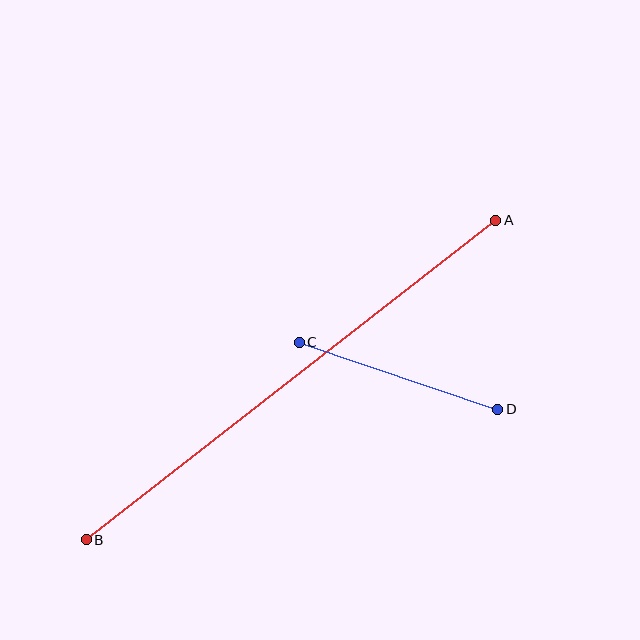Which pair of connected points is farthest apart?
Points A and B are farthest apart.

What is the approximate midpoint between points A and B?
The midpoint is at approximately (291, 380) pixels.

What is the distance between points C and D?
The distance is approximately 209 pixels.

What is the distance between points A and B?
The distance is approximately 520 pixels.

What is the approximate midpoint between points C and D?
The midpoint is at approximately (398, 376) pixels.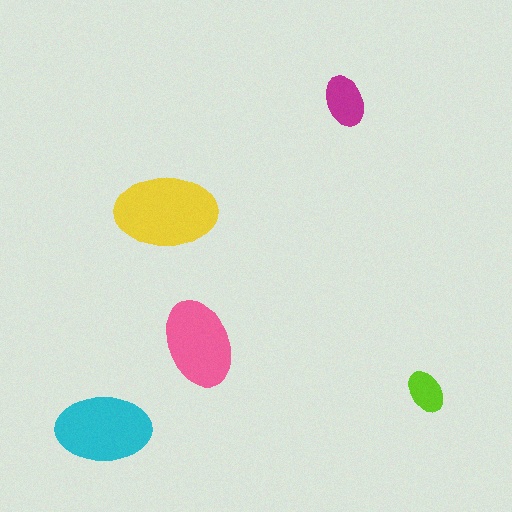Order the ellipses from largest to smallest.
the yellow one, the cyan one, the pink one, the magenta one, the lime one.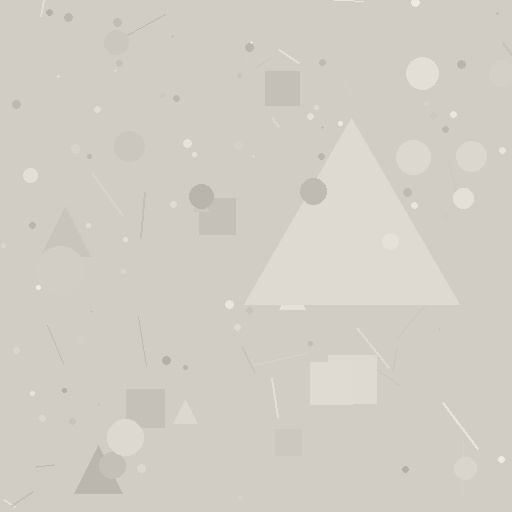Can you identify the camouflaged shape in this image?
The camouflaged shape is a triangle.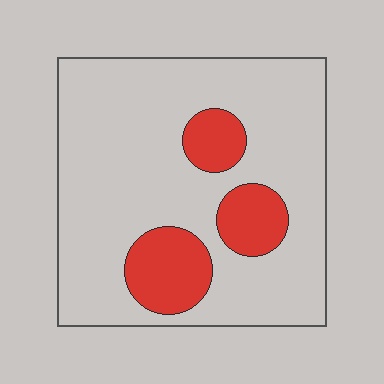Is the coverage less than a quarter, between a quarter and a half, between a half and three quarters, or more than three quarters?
Less than a quarter.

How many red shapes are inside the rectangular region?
3.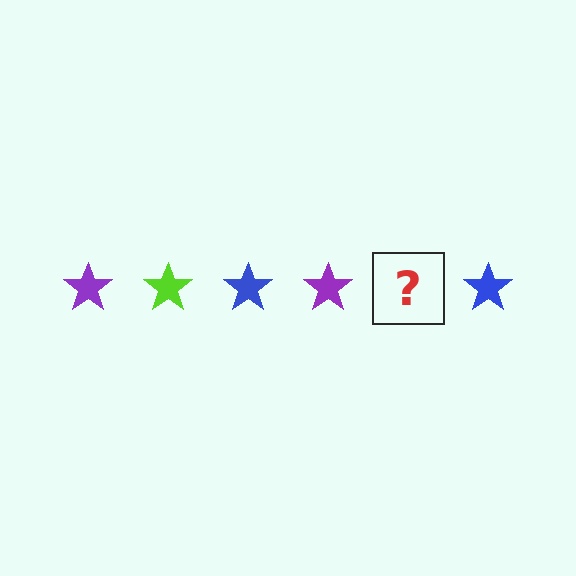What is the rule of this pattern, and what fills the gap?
The rule is that the pattern cycles through purple, lime, blue stars. The gap should be filled with a lime star.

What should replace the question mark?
The question mark should be replaced with a lime star.